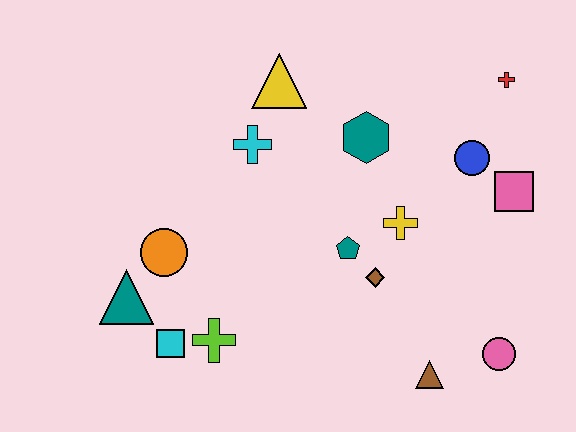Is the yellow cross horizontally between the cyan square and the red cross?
Yes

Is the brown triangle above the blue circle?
No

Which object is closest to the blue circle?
The pink square is closest to the blue circle.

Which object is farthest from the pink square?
The teal triangle is farthest from the pink square.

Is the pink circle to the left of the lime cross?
No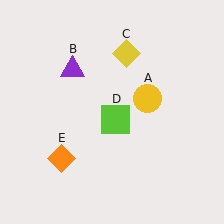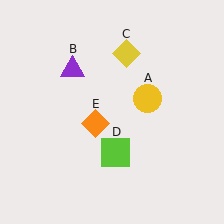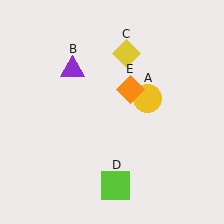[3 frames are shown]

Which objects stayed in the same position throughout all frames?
Yellow circle (object A) and purple triangle (object B) and yellow diamond (object C) remained stationary.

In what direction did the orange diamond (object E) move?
The orange diamond (object E) moved up and to the right.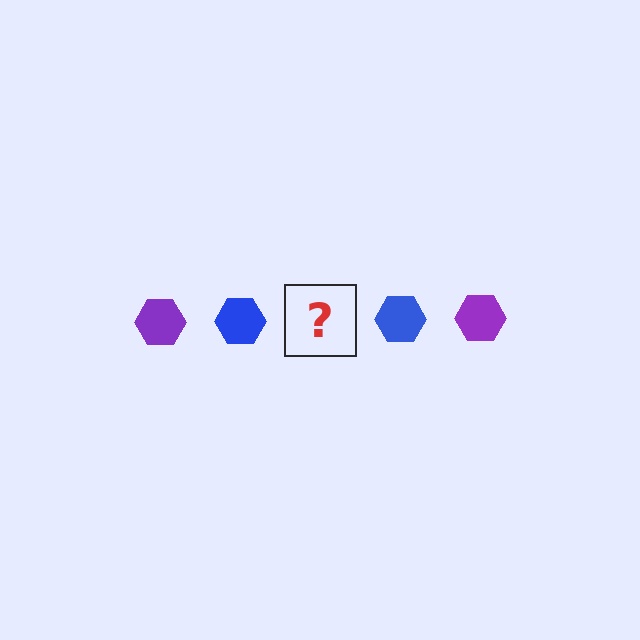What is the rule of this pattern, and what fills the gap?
The rule is that the pattern cycles through purple, blue hexagons. The gap should be filled with a purple hexagon.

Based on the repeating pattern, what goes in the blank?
The blank should be a purple hexagon.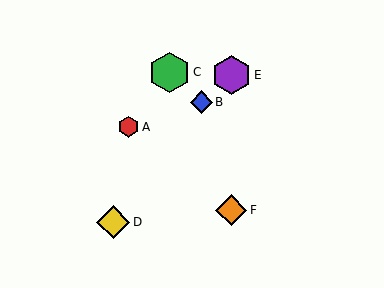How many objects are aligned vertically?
2 objects (E, F) are aligned vertically.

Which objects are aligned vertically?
Objects E, F are aligned vertically.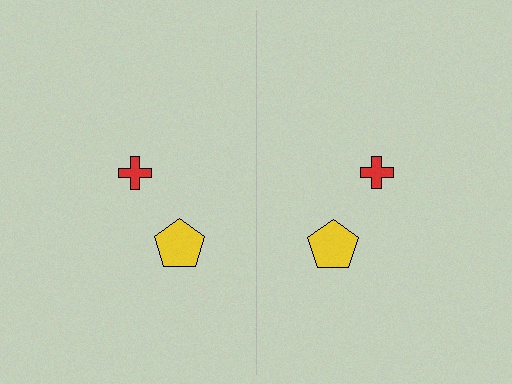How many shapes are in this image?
There are 4 shapes in this image.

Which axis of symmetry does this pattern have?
The pattern has a vertical axis of symmetry running through the center of the image.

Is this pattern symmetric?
Yes, this pattern has bilateral (reflection) symmetry.